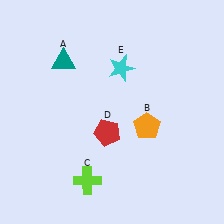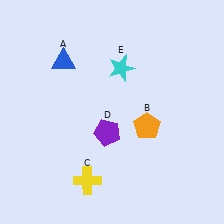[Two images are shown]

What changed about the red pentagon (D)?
In Image 1, D is red. In Image 2, it changed to purple.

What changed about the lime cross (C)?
In Image 1, C is lime. In Image 2, it changed to yellow.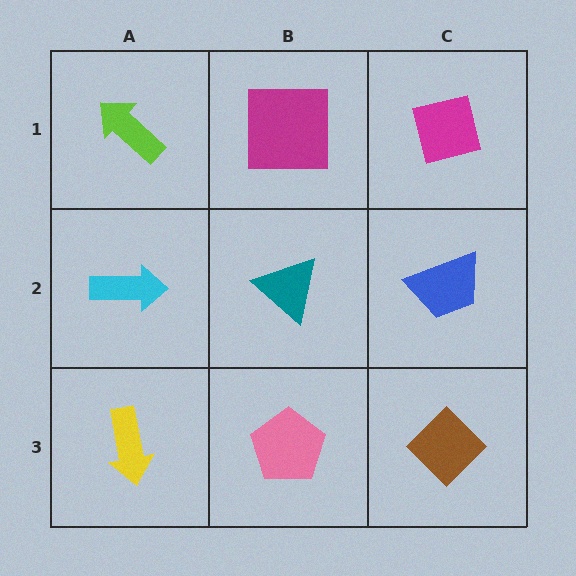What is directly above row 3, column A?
A cyan arrow.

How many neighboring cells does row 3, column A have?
2.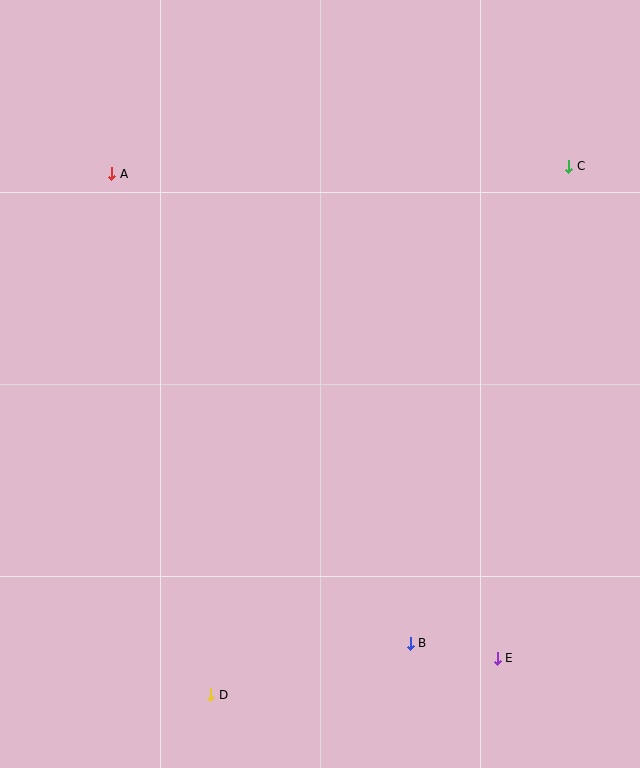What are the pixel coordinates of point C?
Point C is at (569, 166).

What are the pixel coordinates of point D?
Point D is at (211, 695).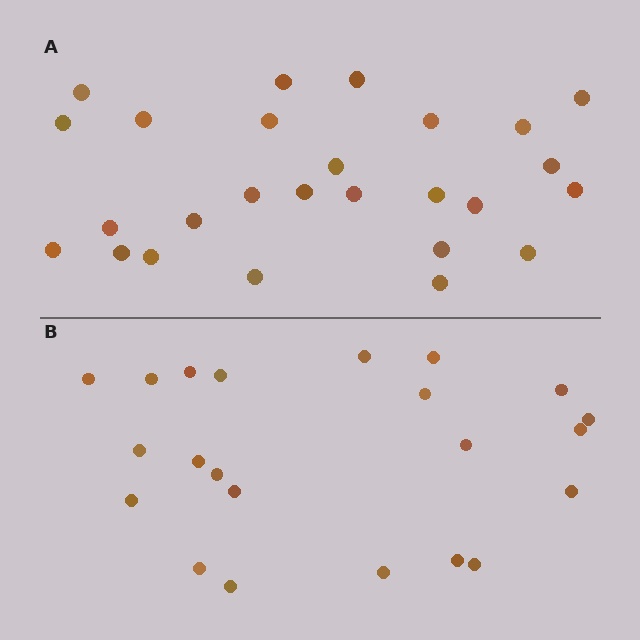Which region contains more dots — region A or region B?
Region A (the top region) has more dots.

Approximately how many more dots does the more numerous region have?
Region A has about 4 more dots than region B.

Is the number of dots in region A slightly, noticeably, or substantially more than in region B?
Region A has only slightly more — the two regions are fairly close. The ratio is roughly 1.2 to 1.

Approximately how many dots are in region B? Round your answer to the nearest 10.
About 20 dots. (The exact count is 22, which rounds to 20.)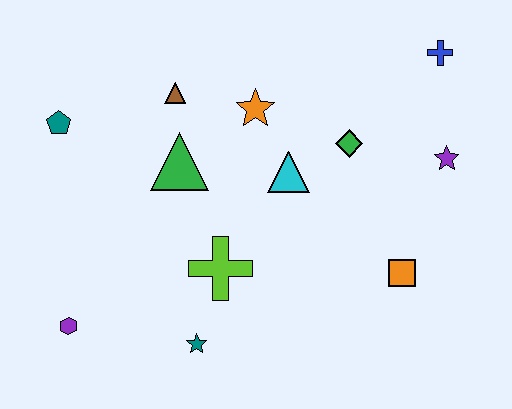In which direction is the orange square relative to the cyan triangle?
The orange square is to the right of the cyan triangle.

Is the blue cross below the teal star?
No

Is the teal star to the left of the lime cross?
Yes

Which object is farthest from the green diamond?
The purple hexagon is farthest from the green diamond.